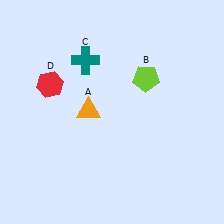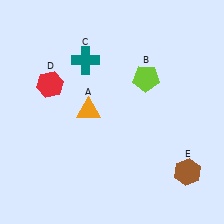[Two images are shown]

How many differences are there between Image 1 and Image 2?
There is 1 difference between the two images.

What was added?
A brown hexagon (E) was added in Image 2.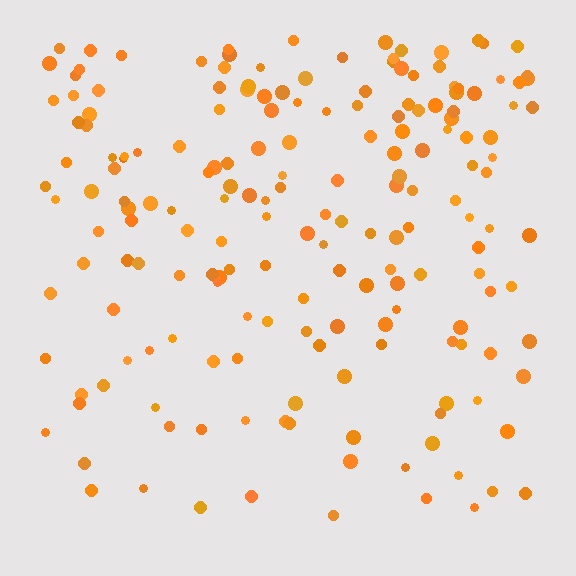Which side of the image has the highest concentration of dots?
The top.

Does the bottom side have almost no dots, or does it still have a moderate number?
Still a moderate number, just noticeably fewer than the top.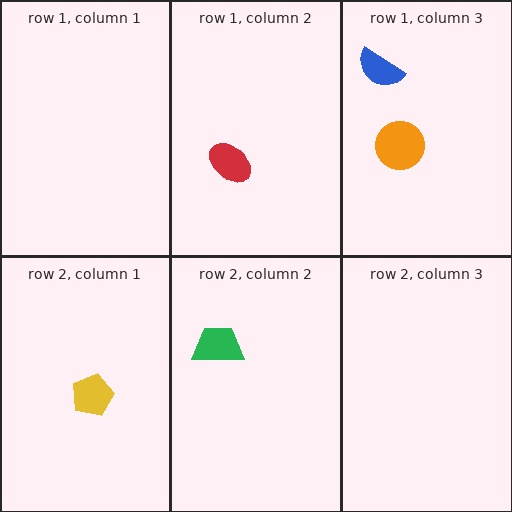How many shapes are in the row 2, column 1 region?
1.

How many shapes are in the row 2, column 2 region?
1.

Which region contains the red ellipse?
The row 1, column 2 region.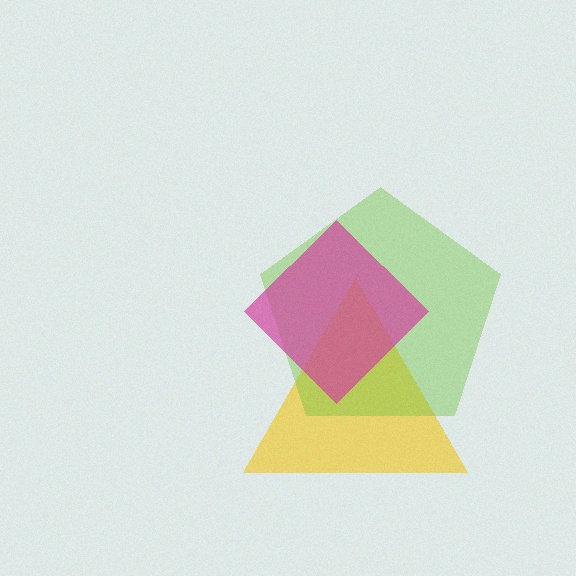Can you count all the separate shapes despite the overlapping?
Yes, there are 3 separate shapes.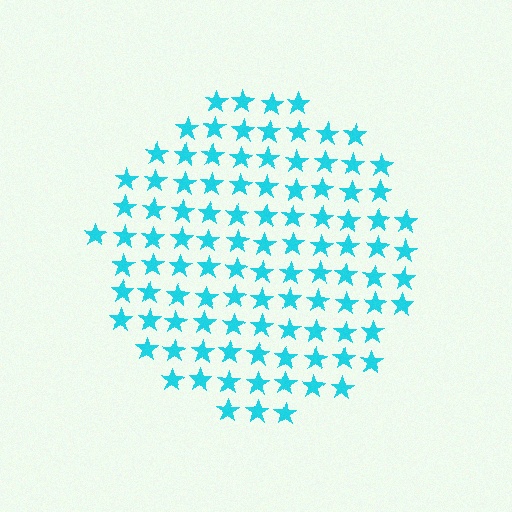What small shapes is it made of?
It is made of small stars.